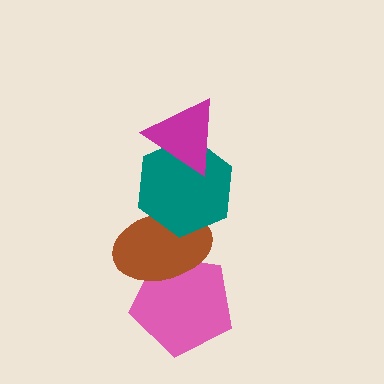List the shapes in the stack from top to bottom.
From top to bottom: the magenta triangle, the teal hexagon, the brown ellipse, the pink pentagon.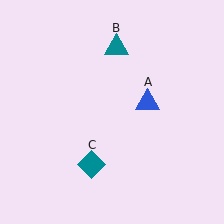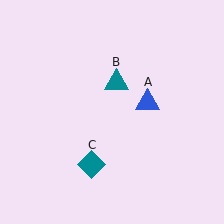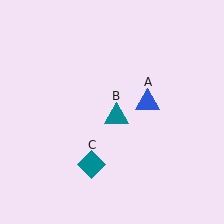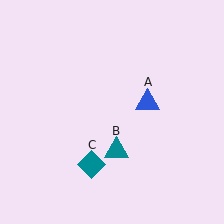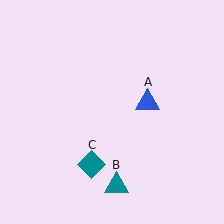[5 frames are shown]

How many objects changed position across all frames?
1 object changed position: teal triangle (object B).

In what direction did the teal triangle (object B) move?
The teal triangle (object B) moved down.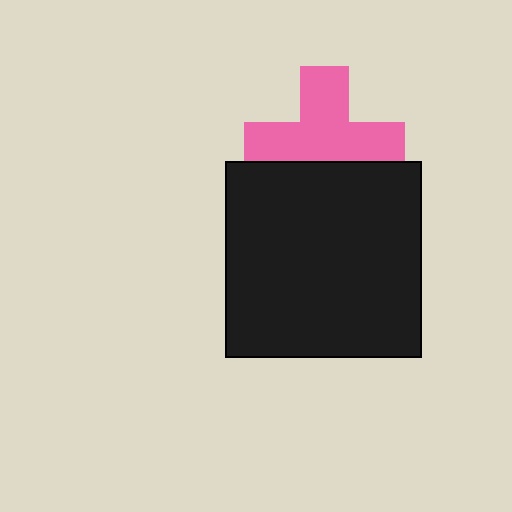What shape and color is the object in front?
The object in front is a black square.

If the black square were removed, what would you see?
You would see the complete pink cross.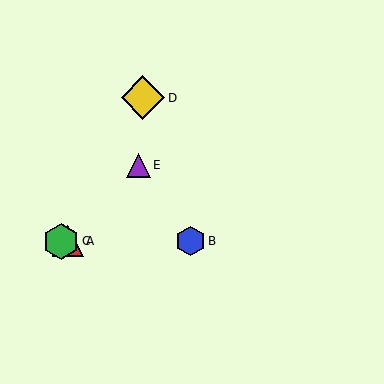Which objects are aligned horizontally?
Objects A, B, C are aligned horizontally.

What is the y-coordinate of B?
Object B is at y≈241.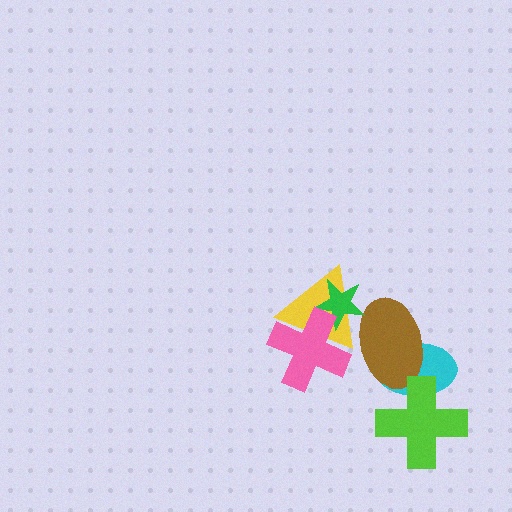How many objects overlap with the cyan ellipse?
2 objects overlap with the cyan ellipse.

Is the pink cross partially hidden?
No, no other shape covers it.